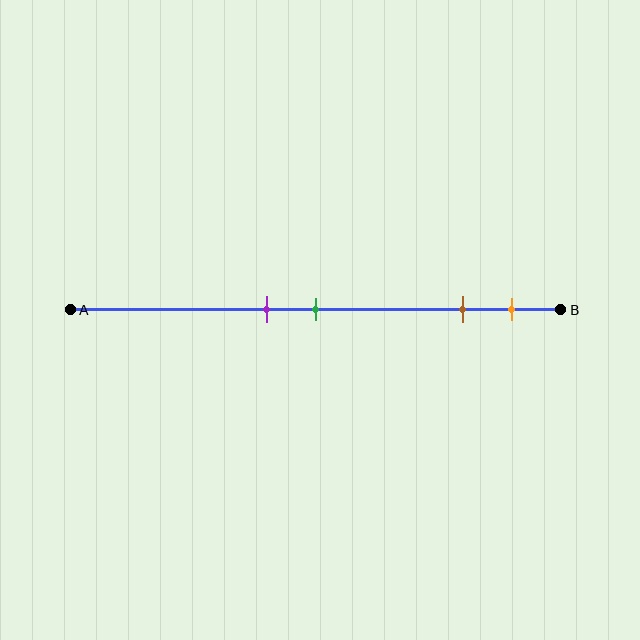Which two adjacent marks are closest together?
The purple and green marks are the closest adjacent pair.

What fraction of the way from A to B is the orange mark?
The orange mark is approximately 90% (0.9) of the way from A to B.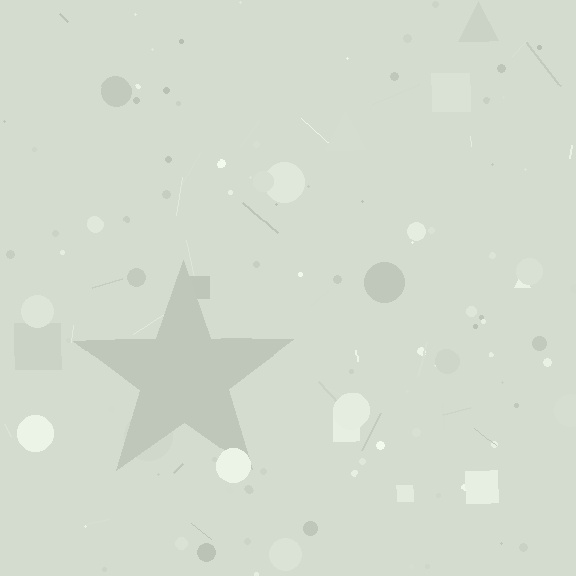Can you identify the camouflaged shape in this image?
The camouflaged shape is a star.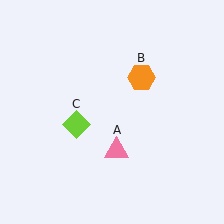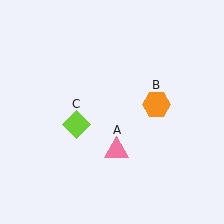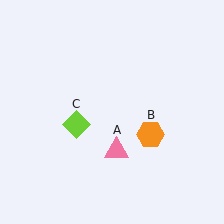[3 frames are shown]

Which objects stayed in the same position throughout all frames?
Pink triangle (object A) and lime diamond (object C) remained stationary.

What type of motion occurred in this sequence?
The orange hexagon (object B) rotated clockwise around the center of the scene.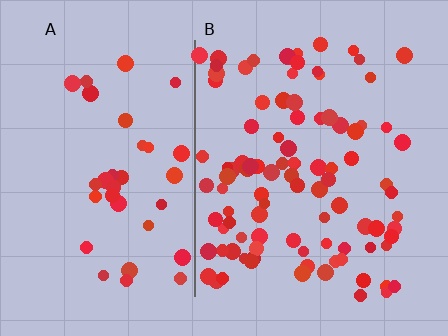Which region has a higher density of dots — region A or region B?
B (the right).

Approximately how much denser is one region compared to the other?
Approximately 2.7× — region B over region A.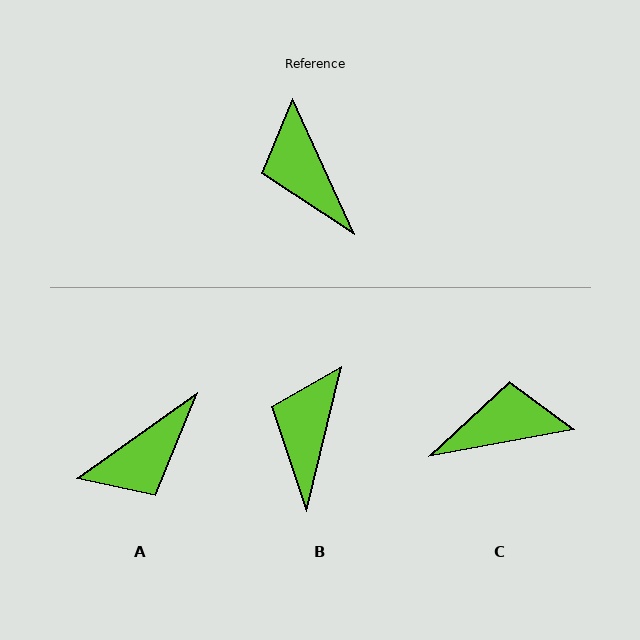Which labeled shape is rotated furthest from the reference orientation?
C, about 104 degrees away.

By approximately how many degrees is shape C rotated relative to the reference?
Approximately 104 degrees clockwise.